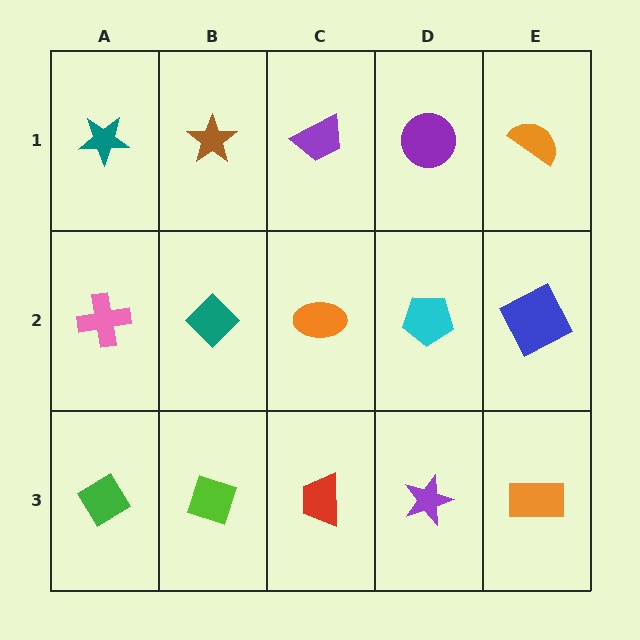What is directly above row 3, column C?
An orange ellipse.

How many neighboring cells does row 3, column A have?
2.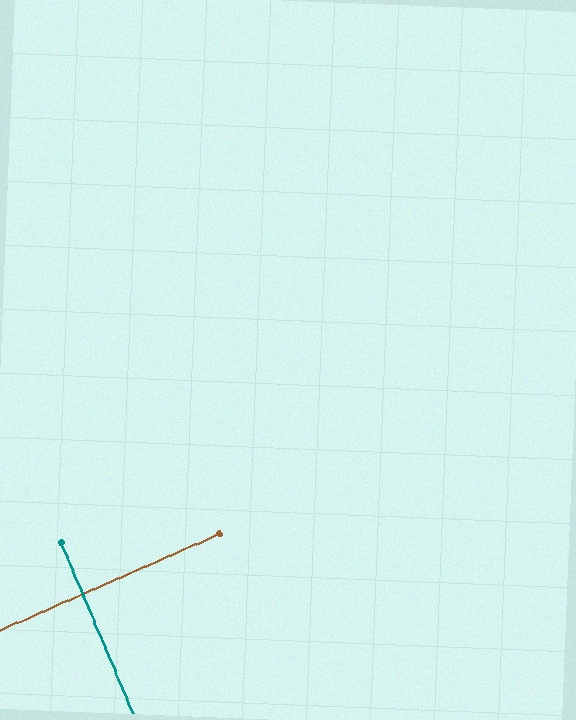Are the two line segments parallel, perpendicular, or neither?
Perpendicular — they meet at approximately 89°.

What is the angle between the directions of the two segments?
Approximately 89 degrees.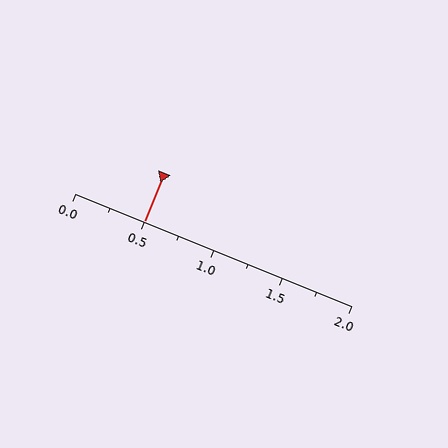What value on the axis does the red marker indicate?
The marker indicates approximately 0.5.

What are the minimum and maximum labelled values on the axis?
The axis runs from 0.0 to 2.0.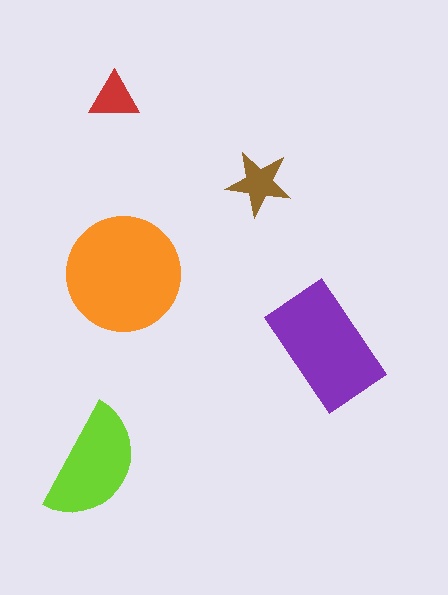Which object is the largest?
The orange circle.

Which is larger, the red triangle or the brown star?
The brown star.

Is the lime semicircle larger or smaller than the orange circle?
Smaller.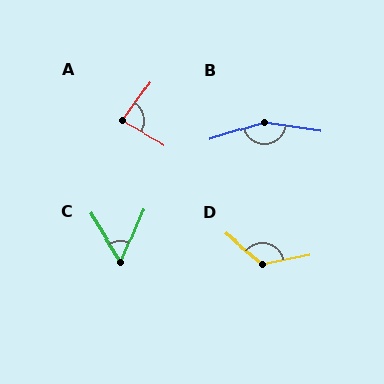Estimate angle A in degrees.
Approximately 83 degrees.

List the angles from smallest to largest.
C (54°), A (83°), D (129°), B (153°).